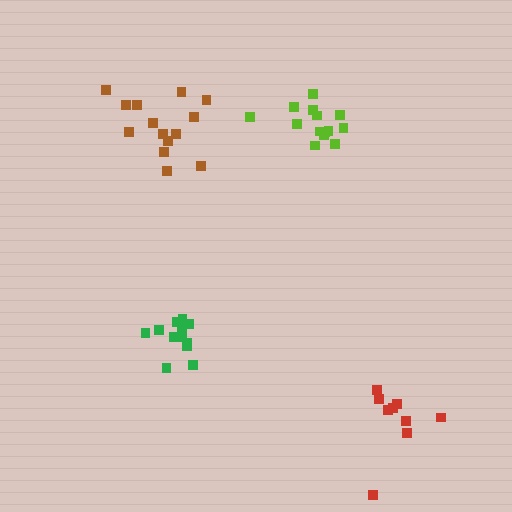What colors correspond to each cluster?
The clusters are colored: green, lime, red, brown.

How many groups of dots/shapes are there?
There are 4 groups.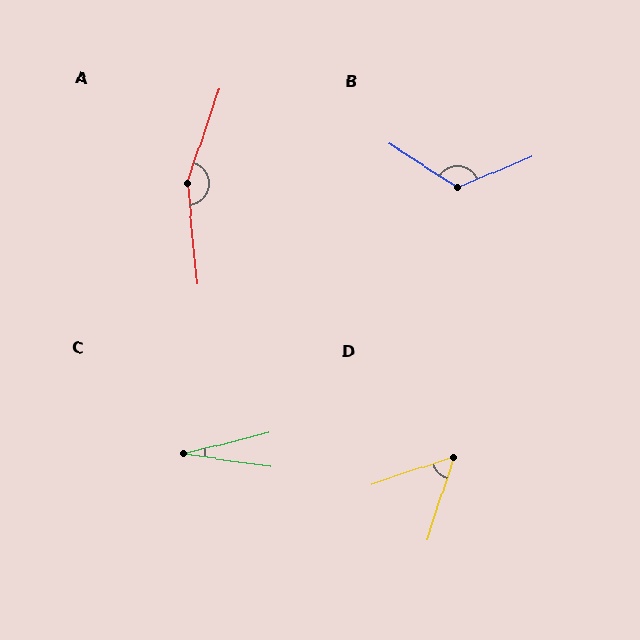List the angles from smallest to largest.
C (23°), D (54°), B (125°), A (156°).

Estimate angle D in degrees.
Approximately 54 degrees.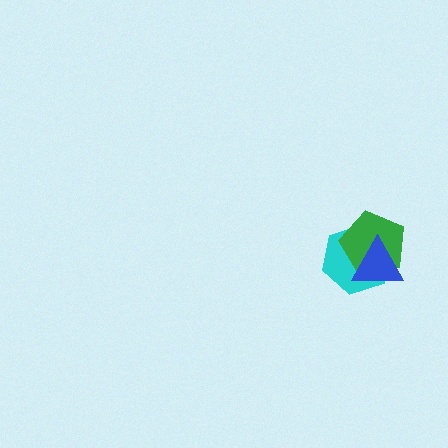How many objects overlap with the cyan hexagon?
2 objects overlap with the cyan hexagon.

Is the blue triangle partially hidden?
No, no other shape covers it.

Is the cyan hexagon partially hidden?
Yes, it is partially covered by another shape.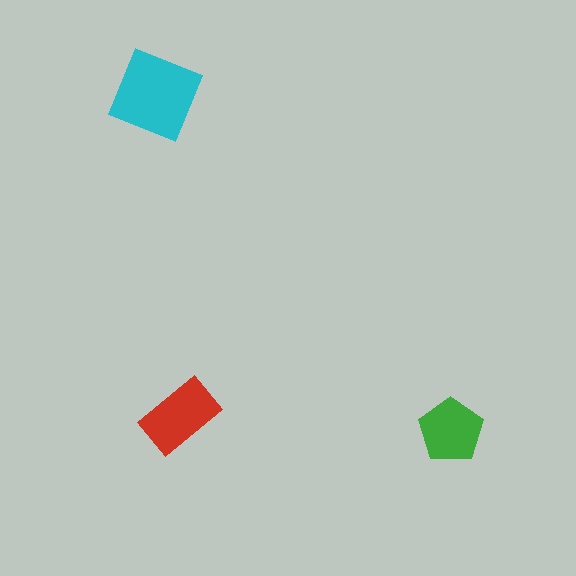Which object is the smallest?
The green pentagon.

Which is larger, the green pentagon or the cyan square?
The cyan square.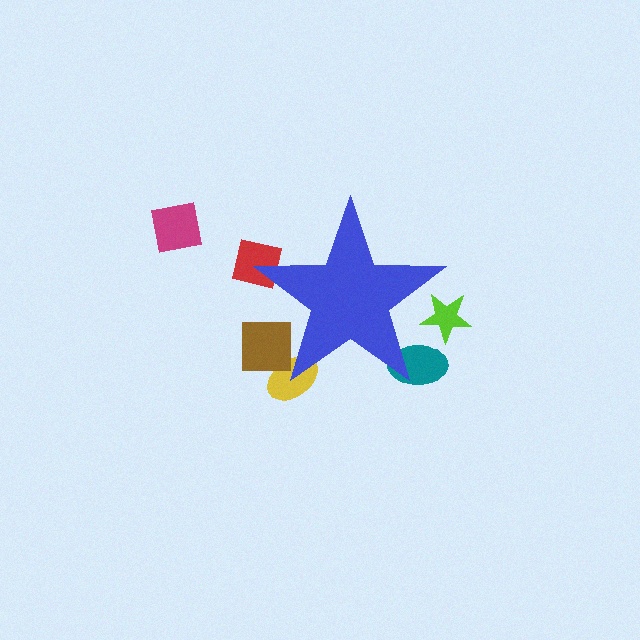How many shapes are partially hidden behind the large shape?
5 shapes are partially hidden.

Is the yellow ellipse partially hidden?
Yes, the yellow ellipse is partially hidden behind the blue star.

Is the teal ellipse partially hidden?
Yes, the teal ellipse is partially hidden behind the blue star.